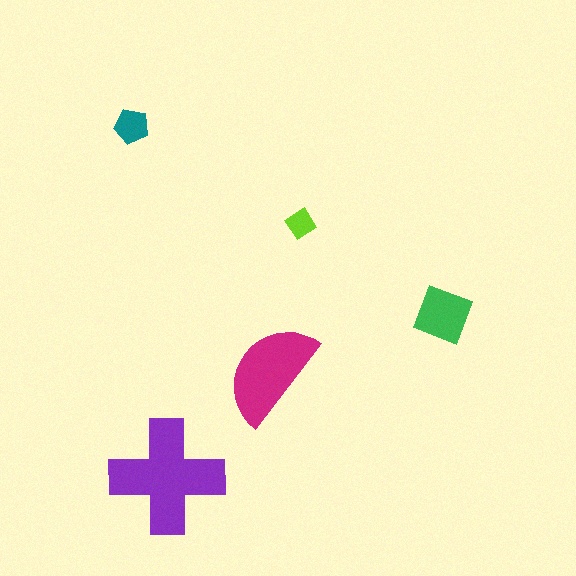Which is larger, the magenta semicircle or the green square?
The magenta semicircle.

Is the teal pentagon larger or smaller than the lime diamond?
Larger.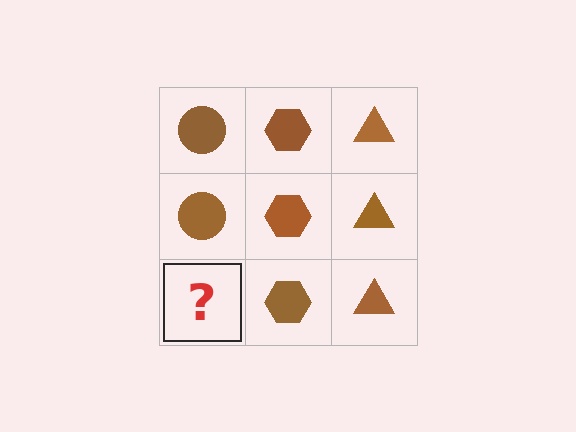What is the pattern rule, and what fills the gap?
The rule is that each column has a consistent shape. The gap should be filled with a brown circle.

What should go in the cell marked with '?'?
The missing cell should contain a brown circle.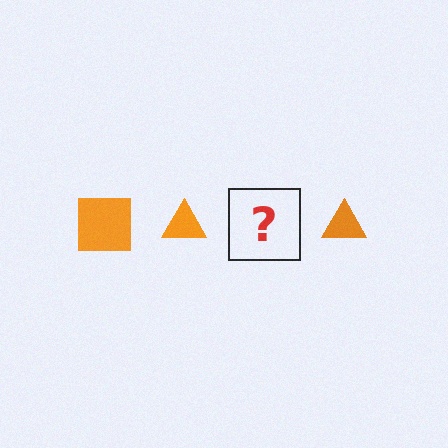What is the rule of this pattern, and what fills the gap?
The rule is that the pattern cycles through square, triangle shapes in orange. The gap should be filled with an orange square.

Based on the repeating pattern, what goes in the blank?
The blank should be an orange square.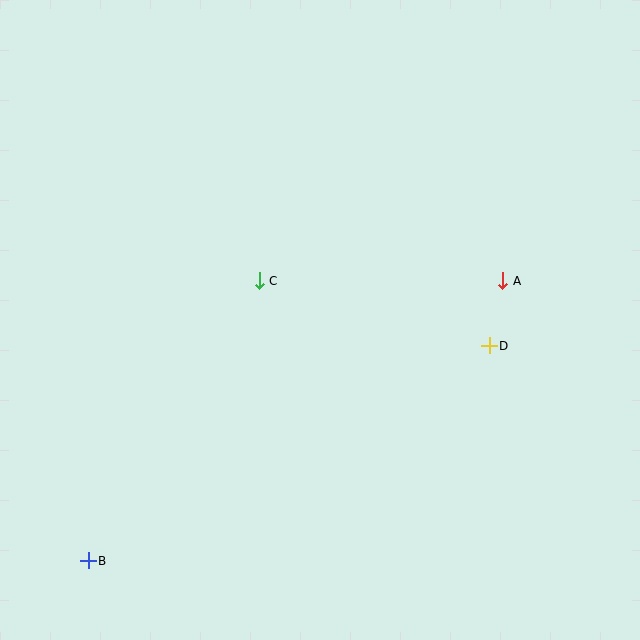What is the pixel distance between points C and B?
The distance between C and B is 328 pixels.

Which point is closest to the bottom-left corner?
Point B is closest to the bottom-left corner.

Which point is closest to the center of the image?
Point C at (259, 281) is closest to the center.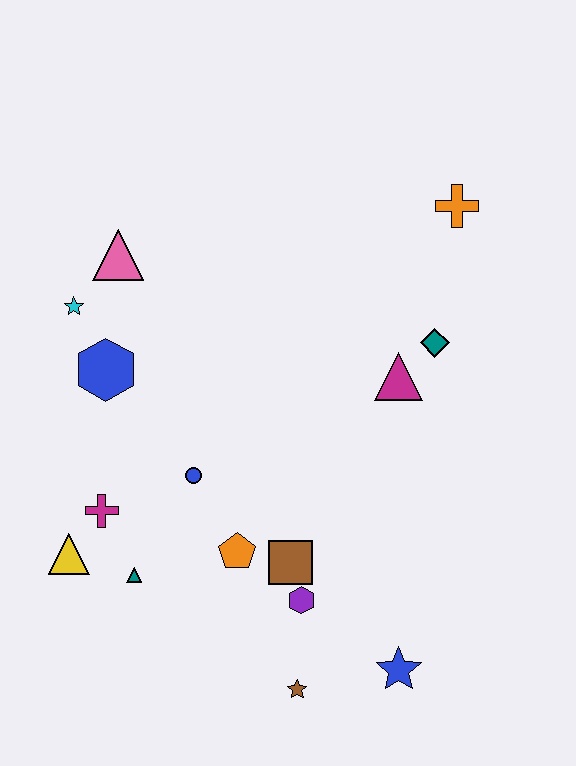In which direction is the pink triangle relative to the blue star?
The pink triangle is above the blue star.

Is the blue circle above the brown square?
Yes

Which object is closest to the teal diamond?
The magenta triangle is closest to the teal diamond.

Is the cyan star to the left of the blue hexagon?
Yes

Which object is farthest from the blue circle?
The orange cross is farthest from the blue circle.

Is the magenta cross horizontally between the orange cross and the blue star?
No